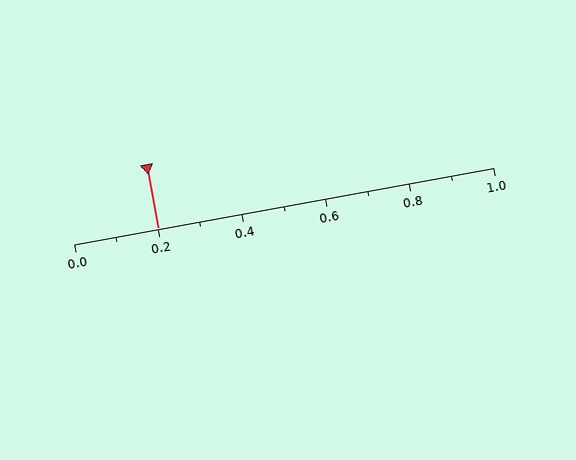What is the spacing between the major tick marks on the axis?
The major ticks are spaced 0.2 apart.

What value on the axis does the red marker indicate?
The marker indicates approximately 0.2.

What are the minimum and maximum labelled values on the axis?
The axis runs from 0.0 to 1.0.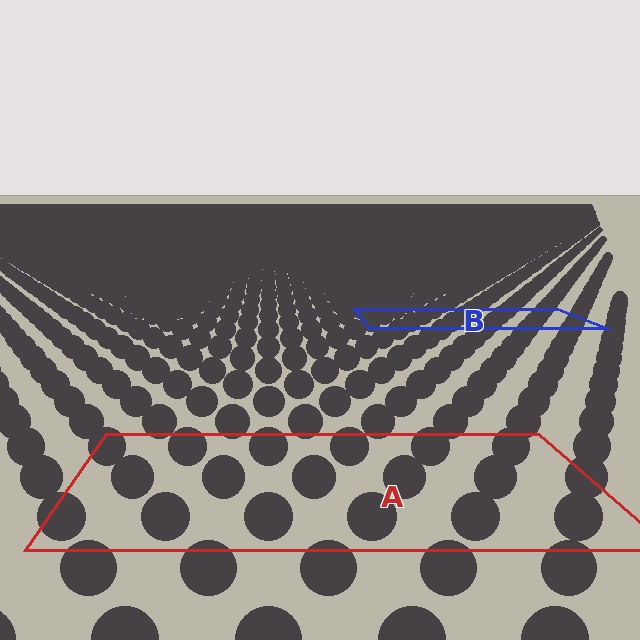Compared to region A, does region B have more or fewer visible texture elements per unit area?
Region B has more texture elements per unit area — they are packed more densely because it is farther away.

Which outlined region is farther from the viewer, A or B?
Region B is farther from the viewer — the texture elements inside it appear smaller and more densely packed.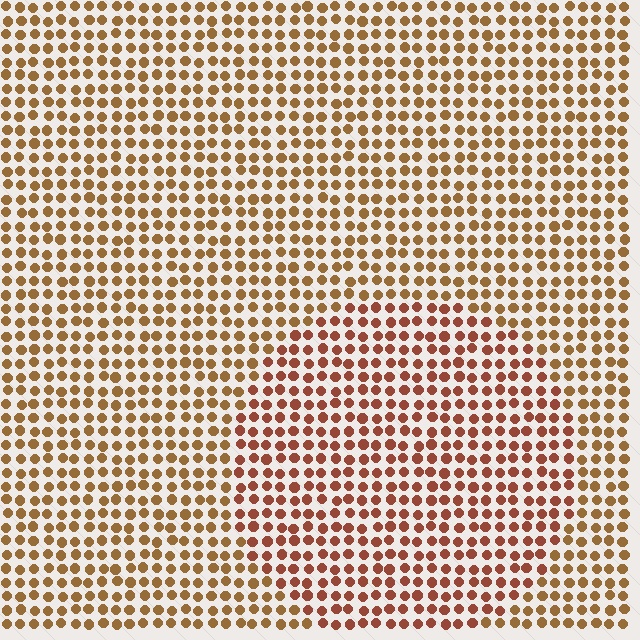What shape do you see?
I see a circle.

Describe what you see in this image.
The image is filled with small brown elements in a uniform arrangement. A circle-shaped region is visible where the elements are tinted to a slightly different hue, forming a subtle color boundary.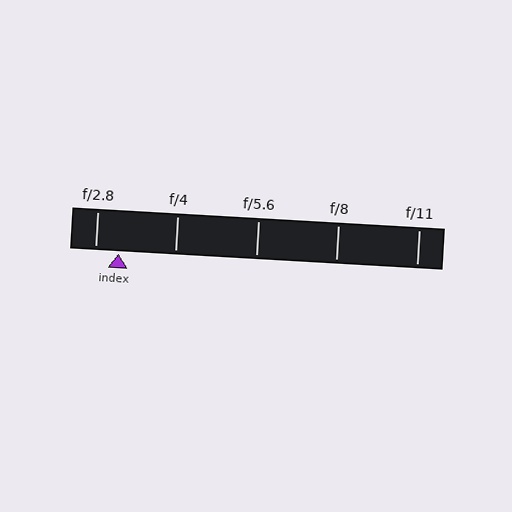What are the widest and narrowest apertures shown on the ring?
The widest aperture shown is f/2.8 and the narrowest is f/11.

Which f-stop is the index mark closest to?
The index mark is closest to f/2.8.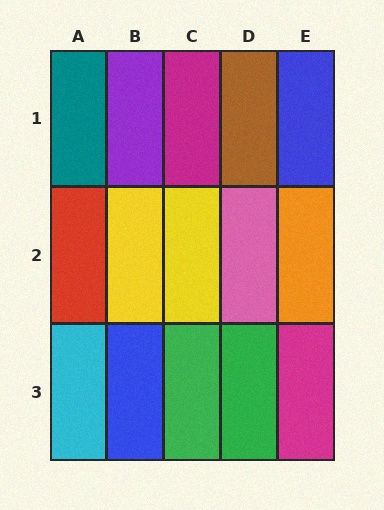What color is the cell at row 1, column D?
Brown.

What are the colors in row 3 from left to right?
Cyan, blue, green, green, magenta.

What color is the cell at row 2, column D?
Pink.